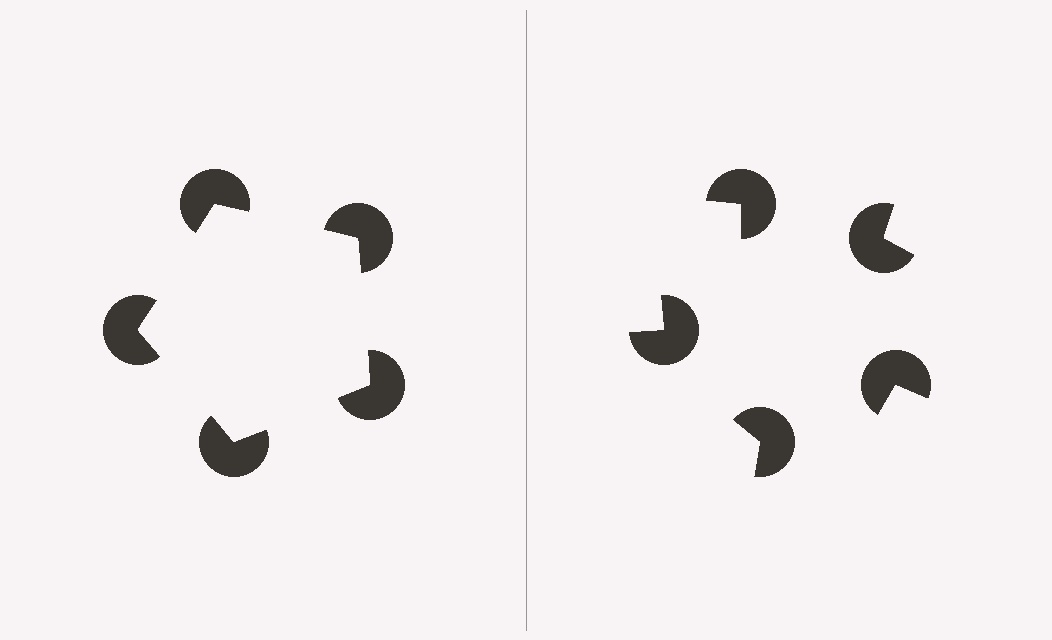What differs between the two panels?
The pac-man discs are positioned identically on both sides; only the wedge orientations differ. On the left they align to a pentagon; on the right they are misaligned.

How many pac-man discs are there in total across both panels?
10 — 5 on each side.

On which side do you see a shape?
An illusory pentagon appears on the left side. On the right side the wedge cuts are rotated, so no coherent shape forms.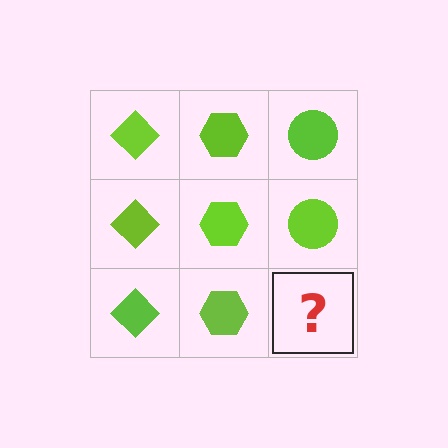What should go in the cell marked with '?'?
The missing cell should contain a lime circle.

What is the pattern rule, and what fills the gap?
The rule is that each column has a consistent shape. The gap should be filled with a lime circle.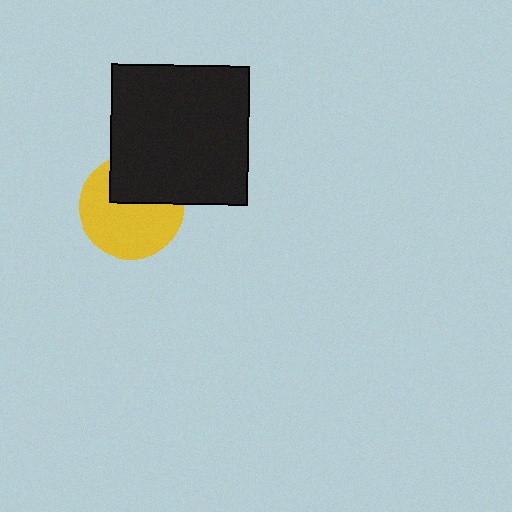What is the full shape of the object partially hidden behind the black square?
The partially hidden object is a yellow circle.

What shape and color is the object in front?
The object in front is a black square.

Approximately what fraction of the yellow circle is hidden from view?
Roughly 35% of the yellow circle is hidden behind the black square.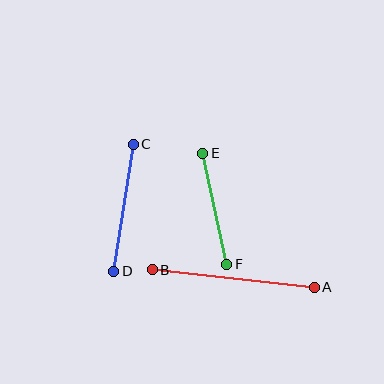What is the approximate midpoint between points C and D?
The midpoint is at approximately (123, 208) pixels.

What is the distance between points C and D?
The distance is approximately 129 pixels.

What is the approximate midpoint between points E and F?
The midpoint is at approximately (215, 209) pixels.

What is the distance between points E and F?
The distance is approximately 113 pixels.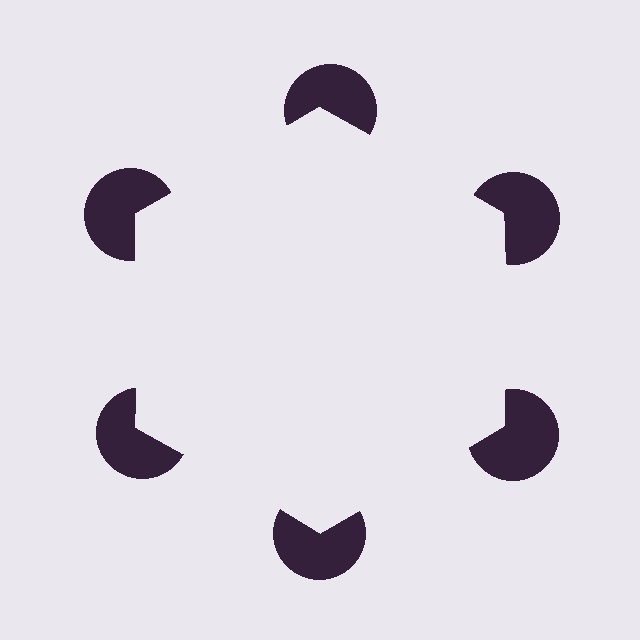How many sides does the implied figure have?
6 sides.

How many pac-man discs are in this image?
There are 6 — one at each vertex of the illusory hexagon.